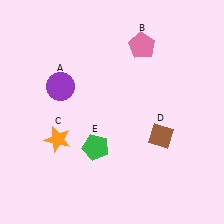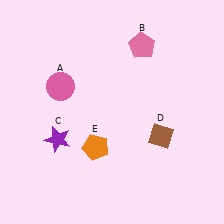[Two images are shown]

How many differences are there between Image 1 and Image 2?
There are 3 differences between the two images.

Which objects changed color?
A changed from purple to pink. C changed from orange to purple. E changed from green to orange.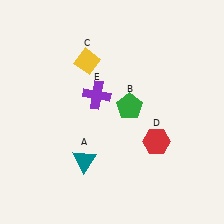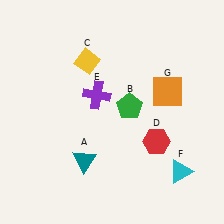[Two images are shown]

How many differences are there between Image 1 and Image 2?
There are 2 differences between the two images.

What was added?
A cyan triangle (F), an orange square (G) were added in Image 2.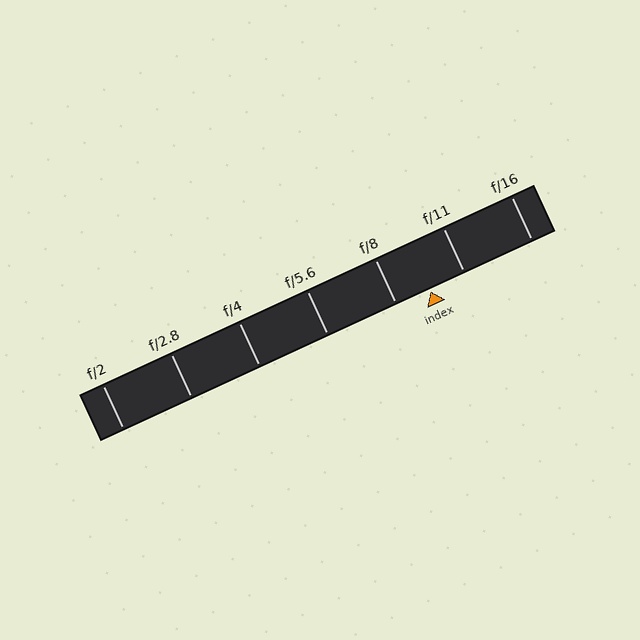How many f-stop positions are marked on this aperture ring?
There are 7 f-stop positions marked.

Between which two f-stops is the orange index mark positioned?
The index mark is between f/8 and f/11.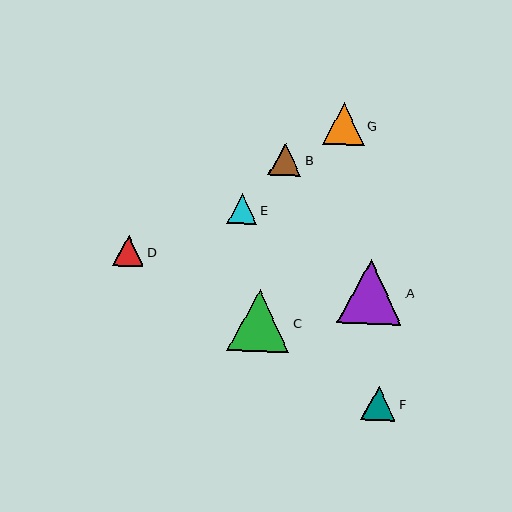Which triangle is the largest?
Triangle A is the largest with a size of approximately 65 pixels.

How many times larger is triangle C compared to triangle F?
Triangle C is approximately 1.8 times the size of triangle F.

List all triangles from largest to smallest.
From largest to smallest: A, C, G, F, B, D, E.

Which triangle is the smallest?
Triangle E is the smallest with a size of approximately 30 pixels.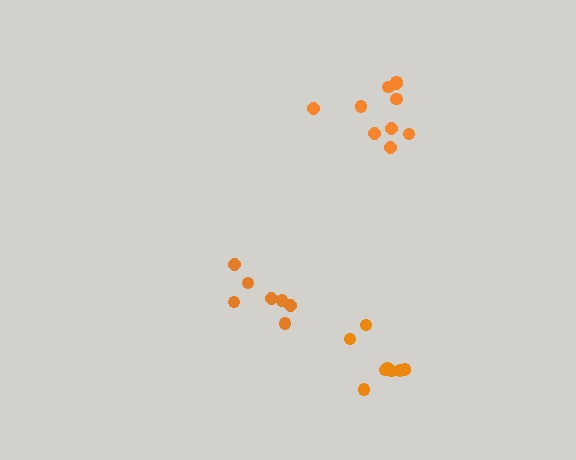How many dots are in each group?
Group 1: 7 dots, Group 2: 10 dots, Group 3: 8 dots (25 total).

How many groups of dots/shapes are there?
There are 3 groups.